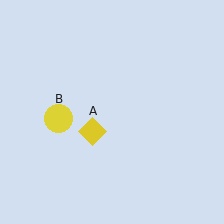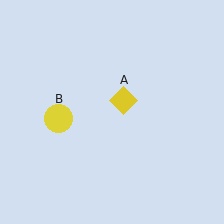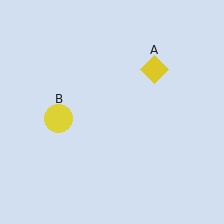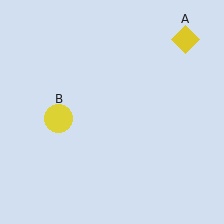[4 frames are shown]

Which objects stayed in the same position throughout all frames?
Yellow circle (object B) remained stationary.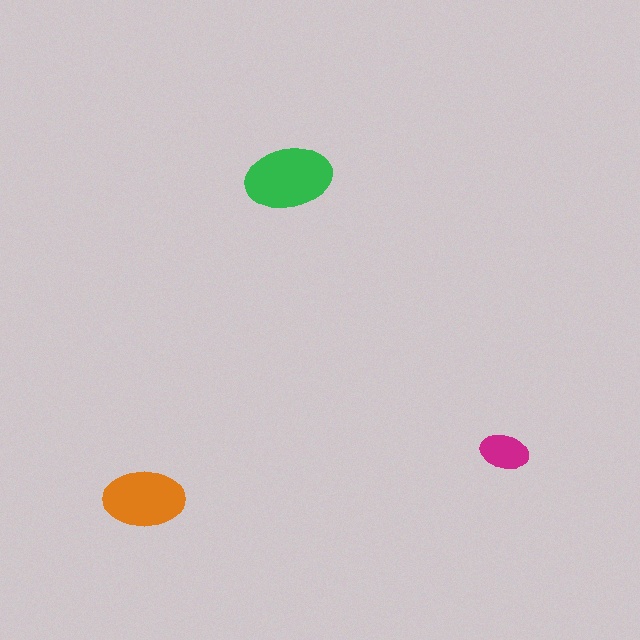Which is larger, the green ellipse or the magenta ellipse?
The green one.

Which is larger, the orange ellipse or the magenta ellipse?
The orange one.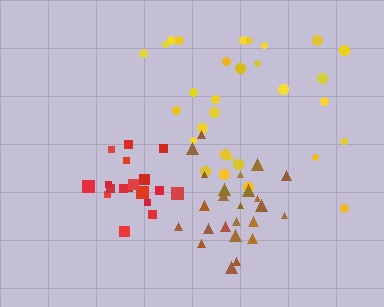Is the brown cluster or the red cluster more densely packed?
Red.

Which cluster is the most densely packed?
Red.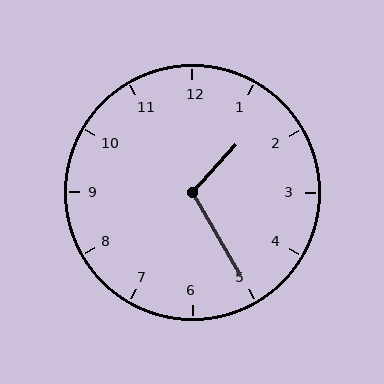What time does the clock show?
1:25.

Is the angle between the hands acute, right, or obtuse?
It is obtuse.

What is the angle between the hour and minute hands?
Approximately 108 degrees.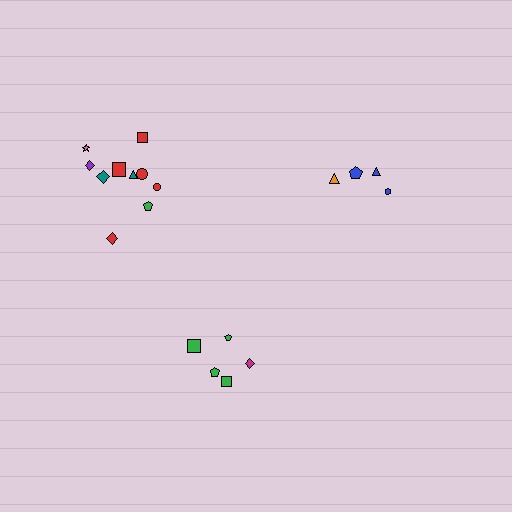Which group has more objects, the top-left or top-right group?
The top-left group.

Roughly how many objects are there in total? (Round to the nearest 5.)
Roughly 20 objects in total.